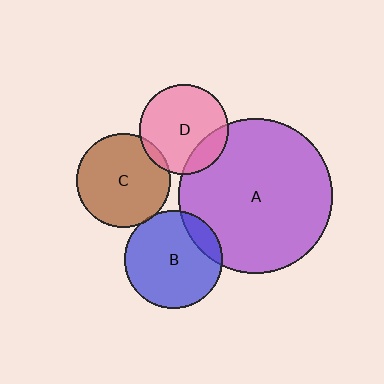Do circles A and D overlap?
Yes.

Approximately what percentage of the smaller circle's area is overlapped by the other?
Approximately 20%.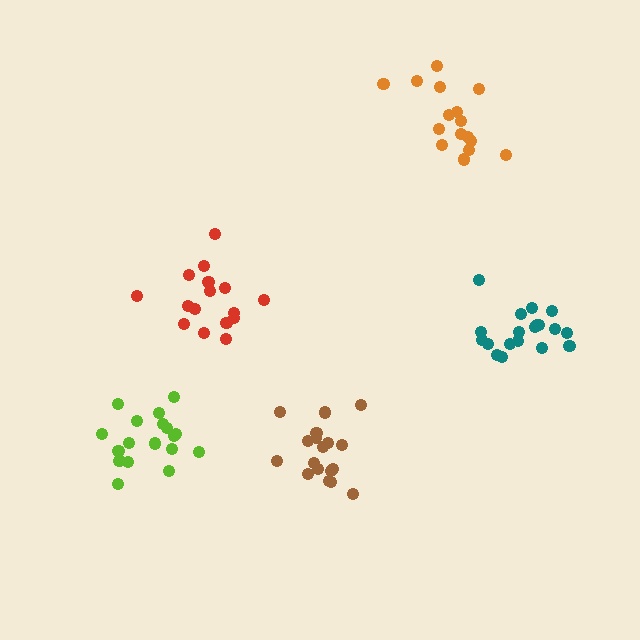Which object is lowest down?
The lime cluster is bottommost.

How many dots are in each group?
Group 1: 18 dots, Group 2: 16 dots, Group 3: 19 dots, Group 4: 17 dots, Group 5: 18 dots (88 total).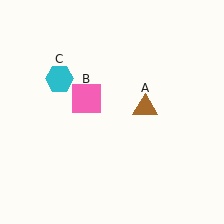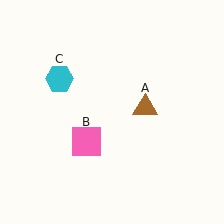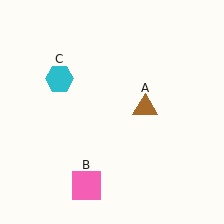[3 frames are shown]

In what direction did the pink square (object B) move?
The pink square (object B) moved down.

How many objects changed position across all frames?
1 object changed position: pink square (object B).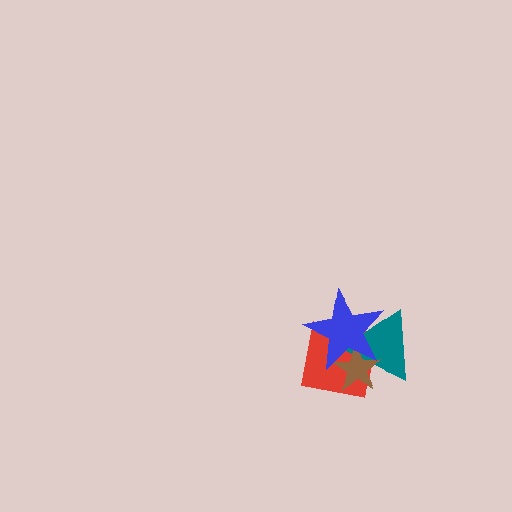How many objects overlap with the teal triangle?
3 objects overlap with the teal triangle.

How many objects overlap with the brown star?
3 objects overlap with the brown star.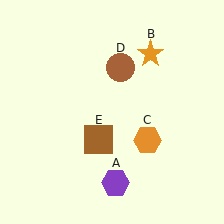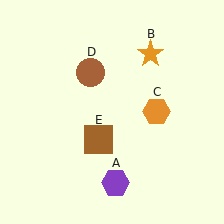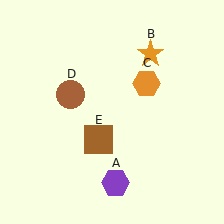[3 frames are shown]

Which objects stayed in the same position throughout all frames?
Purple hexagon (object A) and orange star (object B) and brown square (object E) remained stationary.